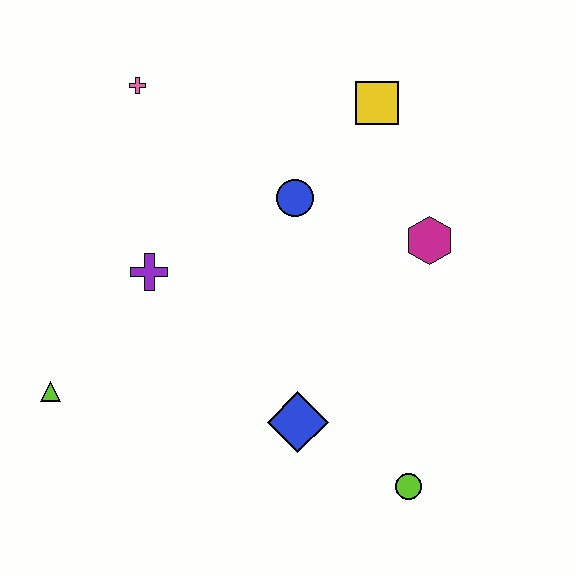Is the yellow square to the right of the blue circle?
Yes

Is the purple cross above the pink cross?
No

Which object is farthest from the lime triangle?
The yellow square is farthest from the lime triangle.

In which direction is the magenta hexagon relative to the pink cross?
The magenta hexagon is to the right of the pink cross.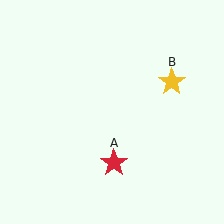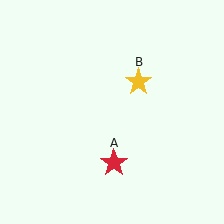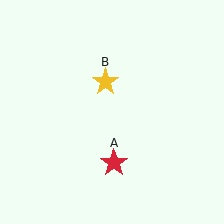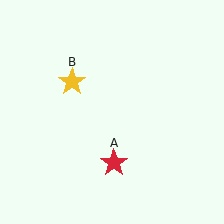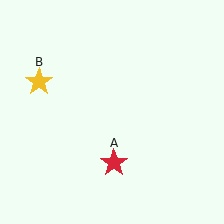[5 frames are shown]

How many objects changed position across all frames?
1 object changed position: yellow star (object B).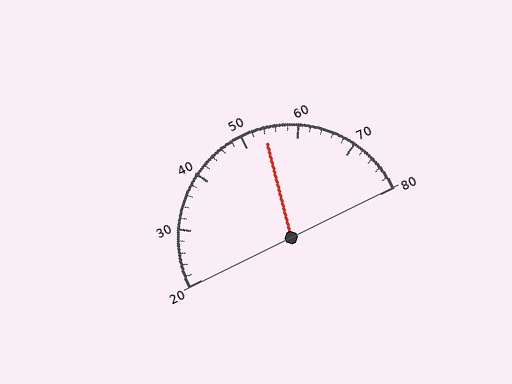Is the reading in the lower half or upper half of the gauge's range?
The reading is in the upper half of the range (20 to 80).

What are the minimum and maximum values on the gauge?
The gauge ranges from 20 to 80.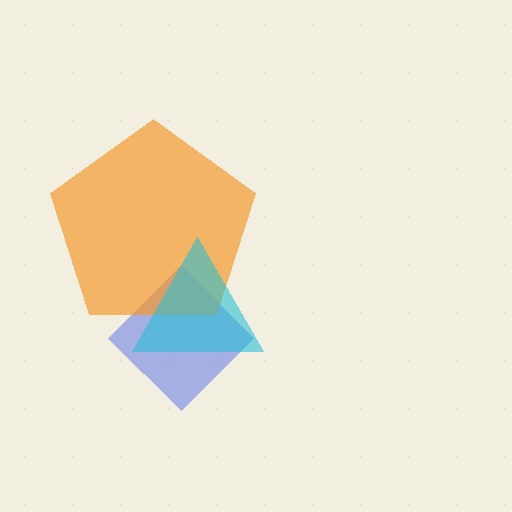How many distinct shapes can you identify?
There are 3 distinct shapes: a blue diamond, an orange pentagon, a cyan triangle.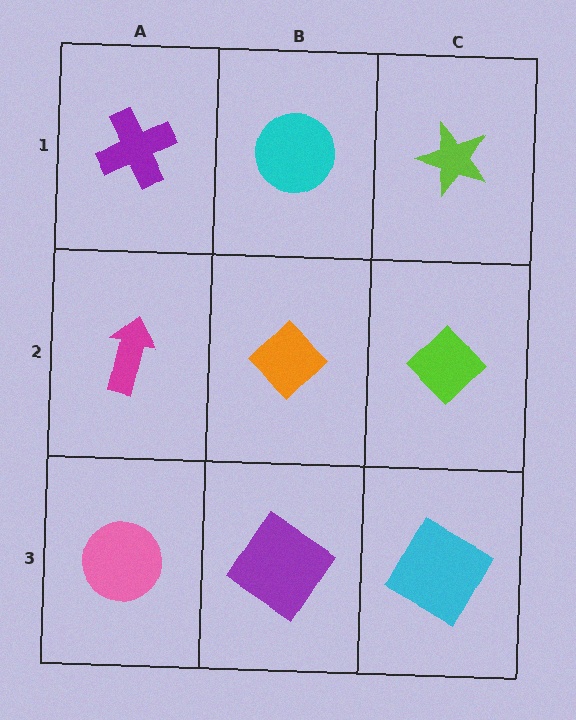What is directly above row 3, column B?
An orange diamond.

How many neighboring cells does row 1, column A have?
2.